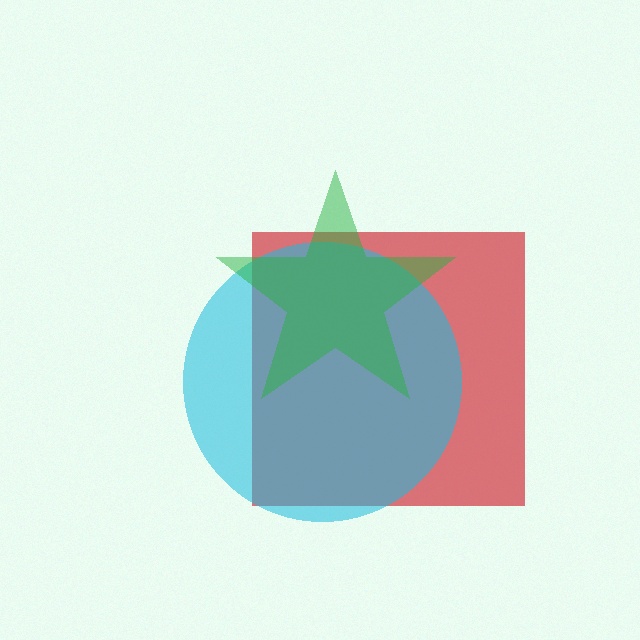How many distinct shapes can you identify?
There are 3 distinct shapes: a red square, a cyan circle, a green star.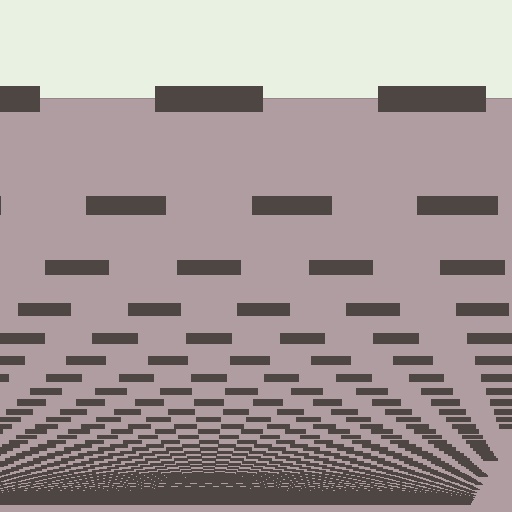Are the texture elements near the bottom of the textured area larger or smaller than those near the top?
Smaller. The gradient is inverted — elements near the bottom are smaller and denser.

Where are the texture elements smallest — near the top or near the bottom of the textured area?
Near the bottom.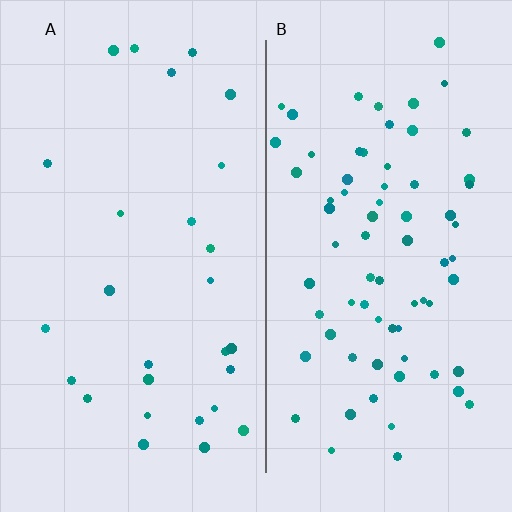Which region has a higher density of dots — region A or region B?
B (the right).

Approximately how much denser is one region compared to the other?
Approximately 2.7× — region B over region A.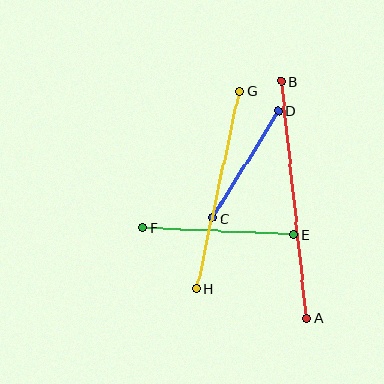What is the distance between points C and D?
The distance is approximately 126 pixels.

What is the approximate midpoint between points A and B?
The midpoint is at approximately (294, 200) pixels.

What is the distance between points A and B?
The distance is approximately 239 pixels.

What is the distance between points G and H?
The distance is approximately 203 pixels.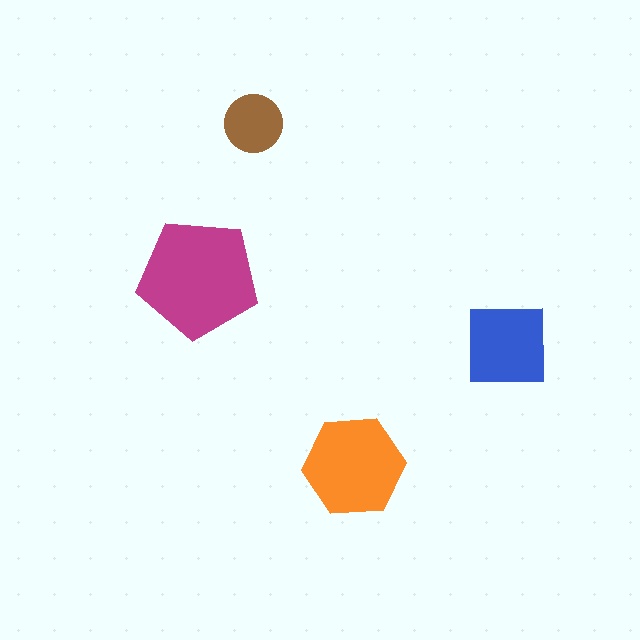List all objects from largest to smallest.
The magenta pentagon, the orange hexagon, the blue square, the brown circle.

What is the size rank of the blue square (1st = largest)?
3rd.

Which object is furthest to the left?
The magenta pentagon is leftmost.